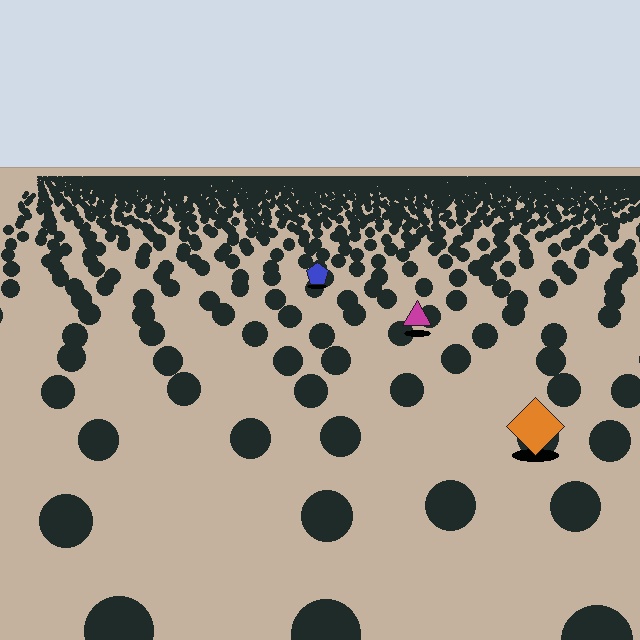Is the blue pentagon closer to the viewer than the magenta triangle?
No. The magenta triangle is closer — you can tell from the texture gradient: the ground texture is coarser near it.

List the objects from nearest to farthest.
From nearest to farthest: the orange diamond, the magenta triangle, the blue pentagon.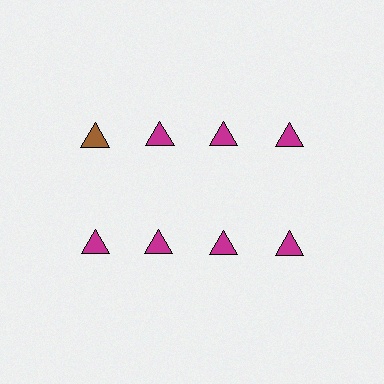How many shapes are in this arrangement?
There are 8 shapes arranged in a grid pattern.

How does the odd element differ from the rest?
It has a different color: brown instead of magenta.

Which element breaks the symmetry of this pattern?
The brown triangle in the top row, leftmost column breaks the symmetry. All other shapes are magenta triangles.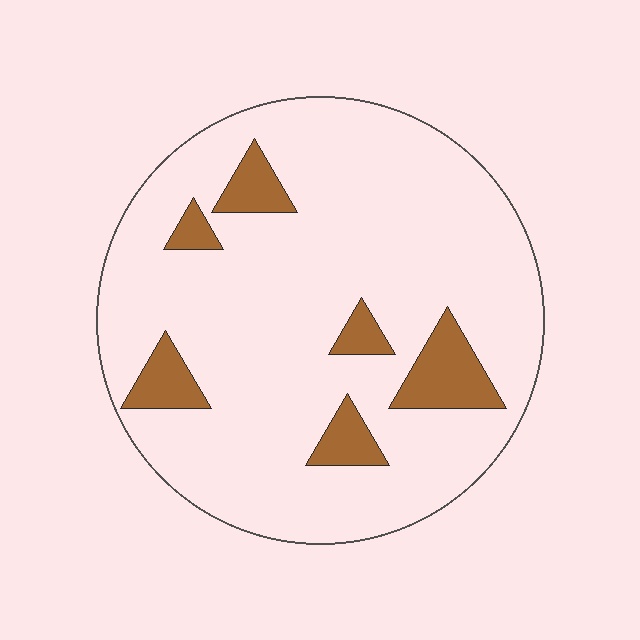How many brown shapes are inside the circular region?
6.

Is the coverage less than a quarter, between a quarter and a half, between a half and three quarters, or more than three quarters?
Less than a quarter.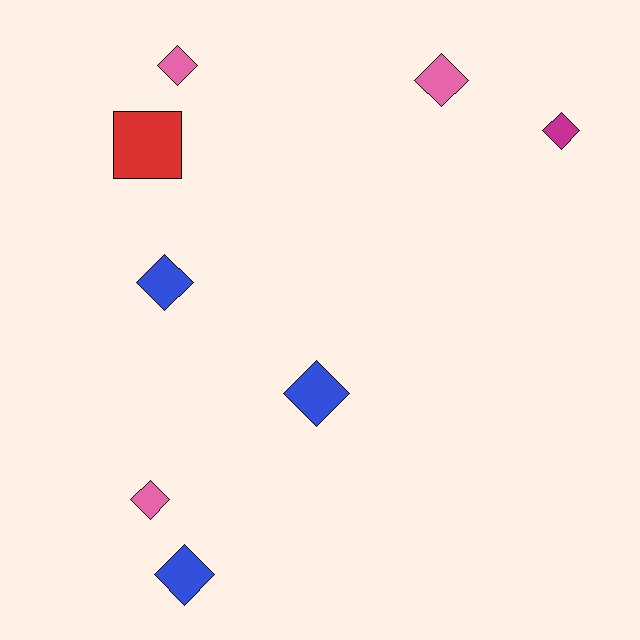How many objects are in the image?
There are 8 objects.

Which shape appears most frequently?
Diamond, with 7 objects.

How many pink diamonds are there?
There are 3 pink diamonds.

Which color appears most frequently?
Blue, with 3 objects.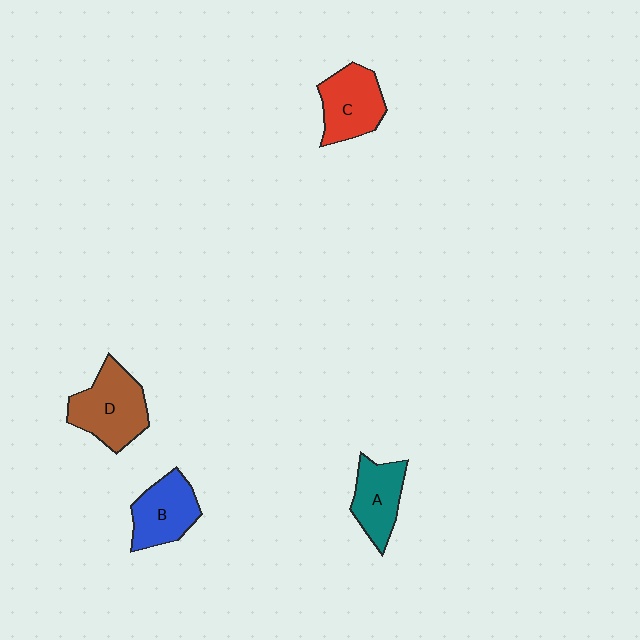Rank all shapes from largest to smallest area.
From largest to smallest: D (brown), C (red), B (blue), A (teal).